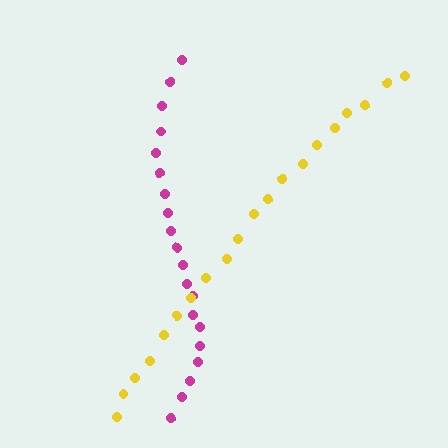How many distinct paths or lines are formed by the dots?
There are 2 distinct paths.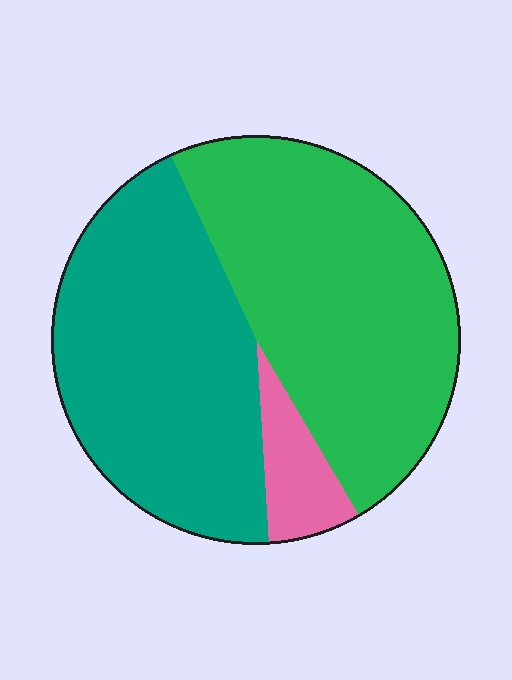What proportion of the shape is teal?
Teal covers roughly 45% of the shape.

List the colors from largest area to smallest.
From largest to smallest: green, teal, pink.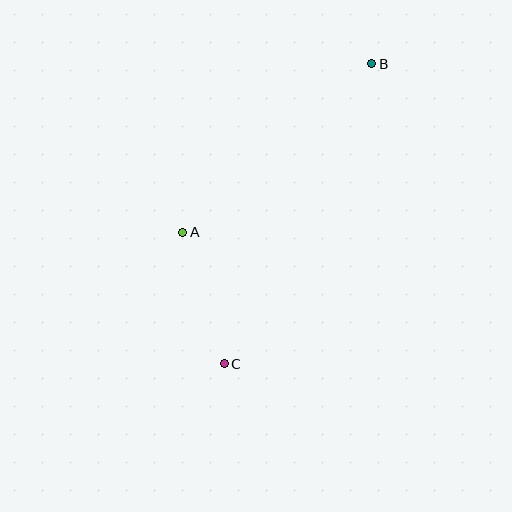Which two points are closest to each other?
Points A and C are closest to each other.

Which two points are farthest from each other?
Points B and C are farthest from each other.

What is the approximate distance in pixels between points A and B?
The distance between A and B is approximately 253 pixels.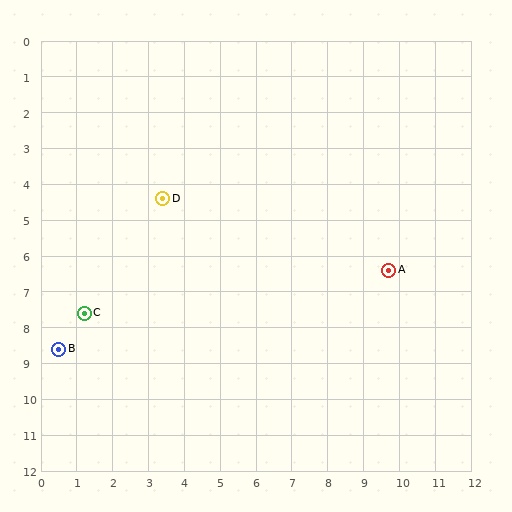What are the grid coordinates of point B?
Point B is at approximately (0.5, 8.6).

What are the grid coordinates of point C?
Point C is at approximately (1.2, 7.6).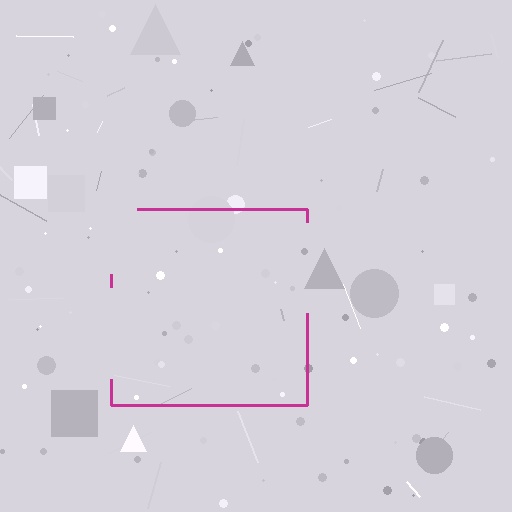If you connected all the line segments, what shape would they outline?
They would outline a square.